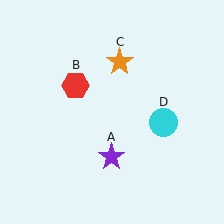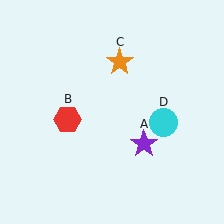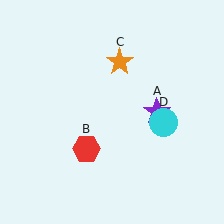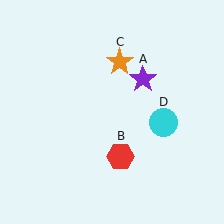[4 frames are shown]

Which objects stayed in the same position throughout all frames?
Orange star (object C) and cyan circle (object D) remained stationary.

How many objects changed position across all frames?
2 objects changed position: purple star (object A), red hexagon (object B).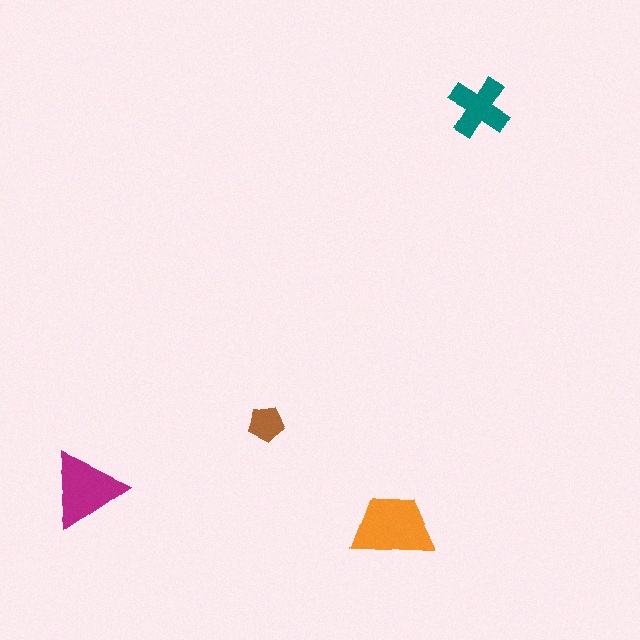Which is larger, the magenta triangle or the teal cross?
The magenta triangle.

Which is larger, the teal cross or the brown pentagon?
The teal cross.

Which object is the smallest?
The brown pentagon.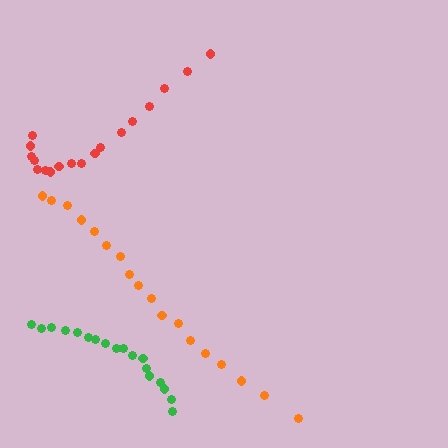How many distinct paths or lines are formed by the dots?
There are 3 distinct paths.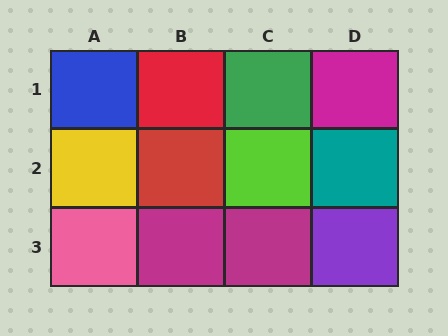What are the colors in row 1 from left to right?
Blue, red, green, magenta.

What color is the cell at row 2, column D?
Teal.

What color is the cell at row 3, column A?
Pink.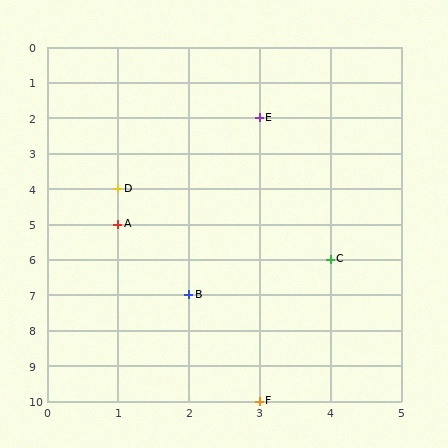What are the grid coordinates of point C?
Point C is at grid coordinates (4, 6).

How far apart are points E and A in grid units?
Points E and A are 2 columns and 3 rows apart (about 3.6 grid units diagonally).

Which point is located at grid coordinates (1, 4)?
Point D is at (1, 4).